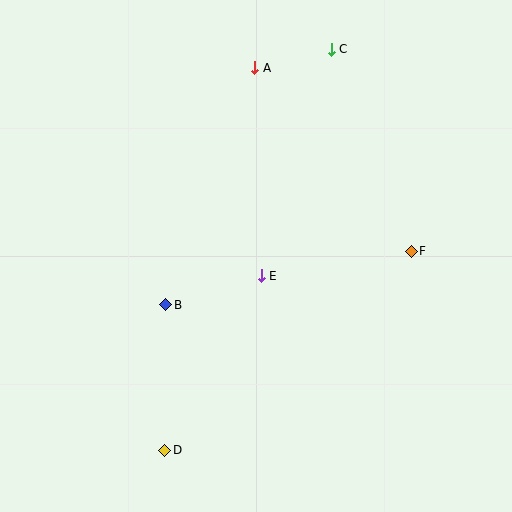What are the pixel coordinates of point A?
Point A is at (255, 68).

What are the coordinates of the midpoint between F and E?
The midpoint between F and E is at (336, 263).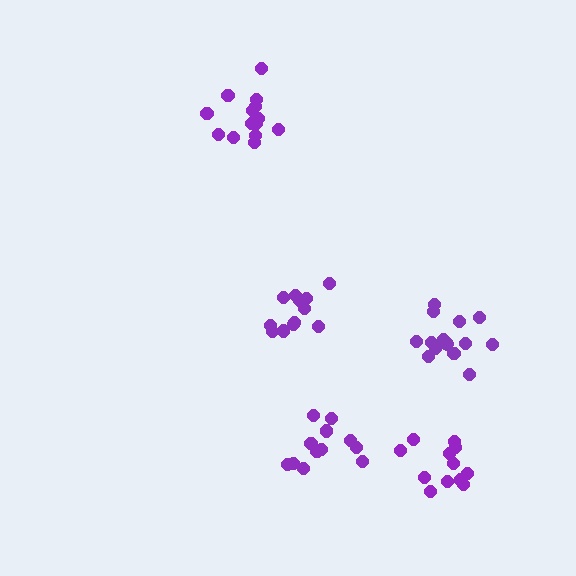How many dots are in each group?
Group 1: 12 dots, Group 2: 14 dots, Group 3: 12 dots, Group 4: 13 dots, Group 5: 14 dots (65 total).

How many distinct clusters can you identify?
There are 5 distinct clusters.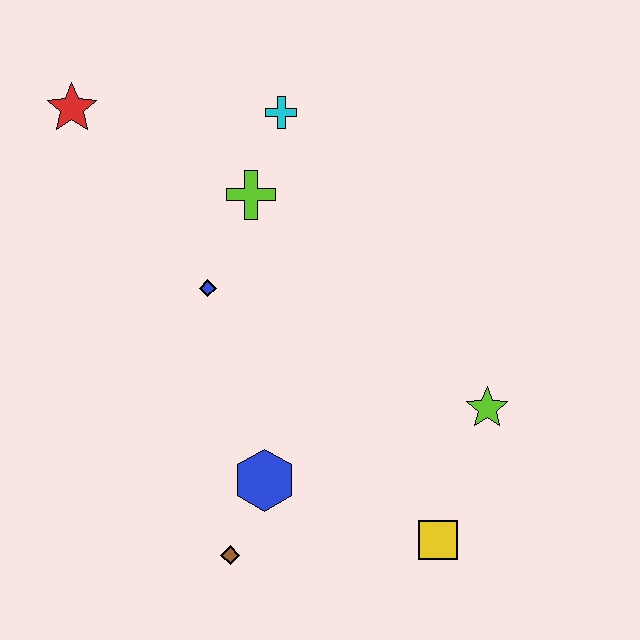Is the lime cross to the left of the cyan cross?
Yes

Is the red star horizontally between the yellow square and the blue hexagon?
No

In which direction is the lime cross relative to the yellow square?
The lime cross is above the yellow square.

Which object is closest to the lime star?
The yellow square is closest to the lime star.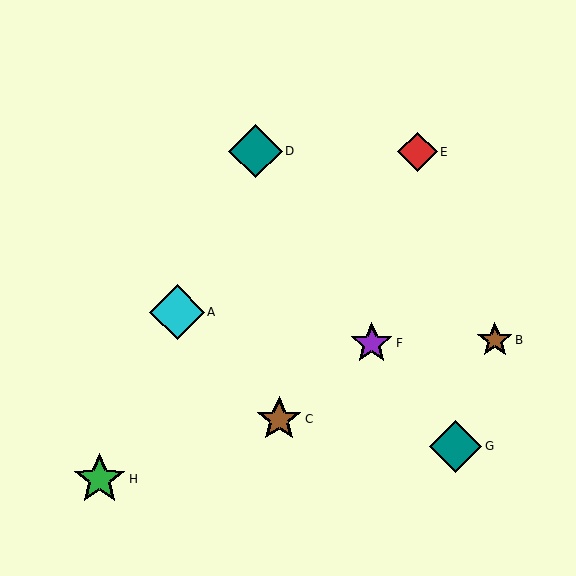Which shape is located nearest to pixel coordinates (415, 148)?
The red diamond (labeled E) at (418, 152) is nearest to that location.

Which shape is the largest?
The cyan diamond (labeled A) is the largest.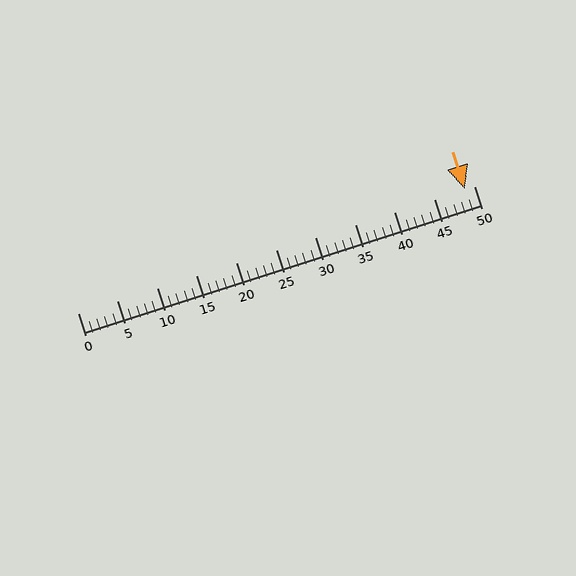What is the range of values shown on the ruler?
The ruler shows values from 0 to 50.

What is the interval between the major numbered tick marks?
The major tick marks are spaced 5 units apart.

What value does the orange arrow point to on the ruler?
The orange arrow points to approximately 49.